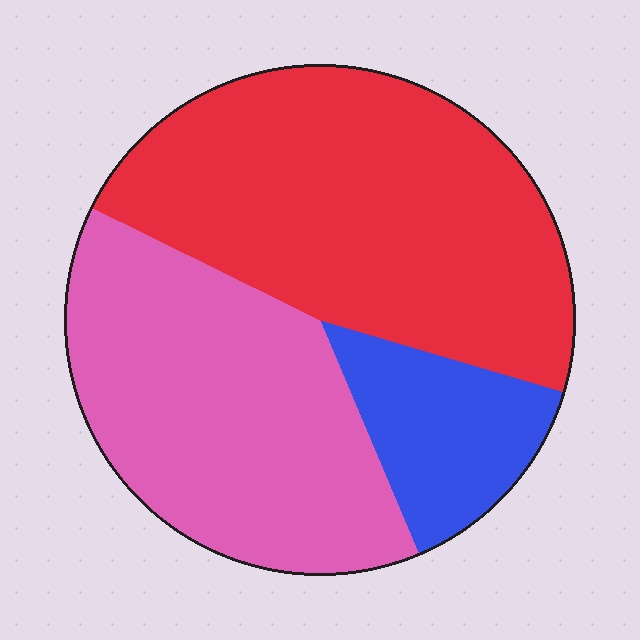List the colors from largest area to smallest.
From largest to smallest: red, pink, blue.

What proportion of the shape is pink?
Pink takes up between a quarter and a half of the shape.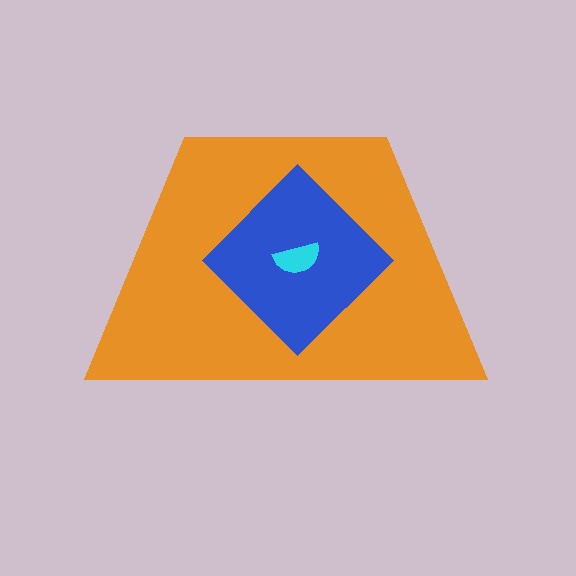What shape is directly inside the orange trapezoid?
The blue diamond.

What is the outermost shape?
The orange trapezoid.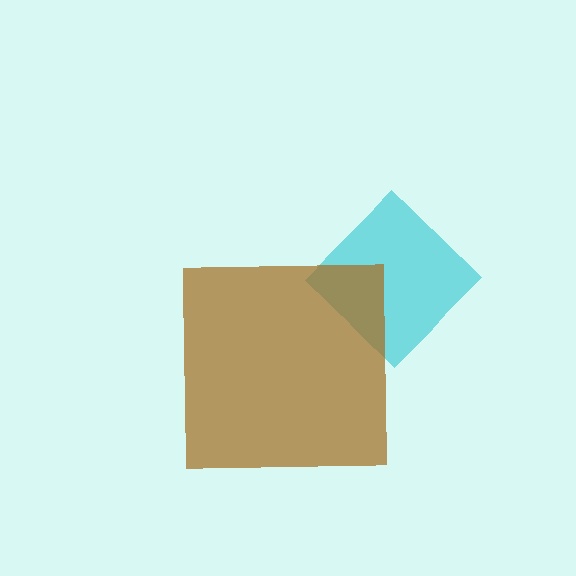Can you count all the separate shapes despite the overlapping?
Yes, there are 2 separate shapes.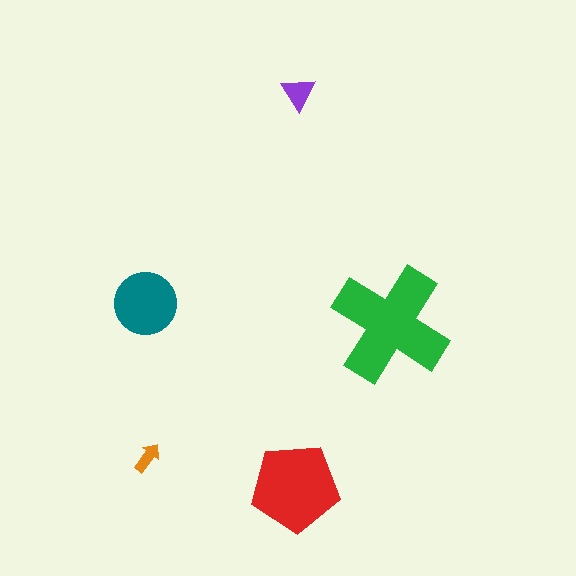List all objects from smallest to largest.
The orange arrow, the purple triangle, the teal circle, the red pentagon, the green cross.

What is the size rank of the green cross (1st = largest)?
1st.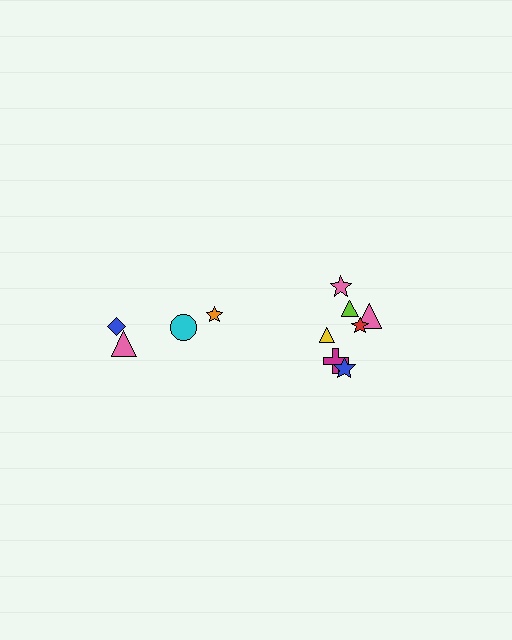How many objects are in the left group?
There are 4 objects.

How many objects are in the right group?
There are 7 objects.